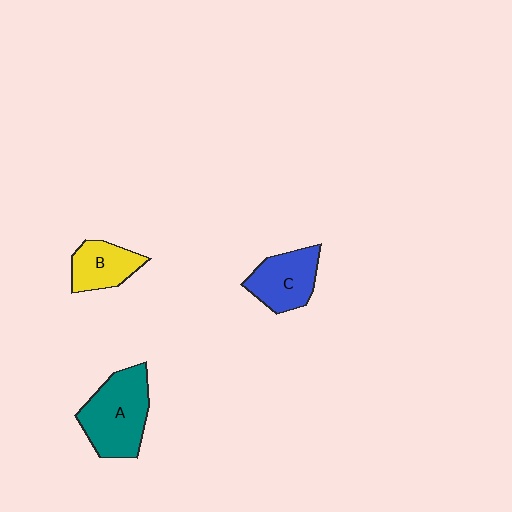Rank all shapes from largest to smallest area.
From largest to smallest: A (teal), C (blue), B (yellow).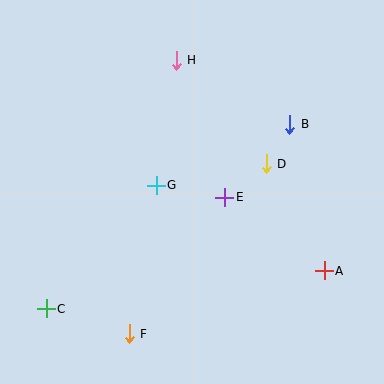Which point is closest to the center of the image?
Point E at (225, 197) is closest to the center.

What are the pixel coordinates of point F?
Point F is at (129, 334).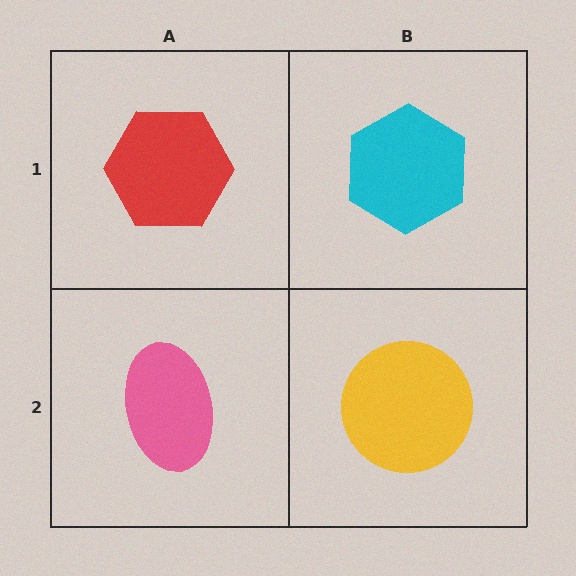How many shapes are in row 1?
2 shapes.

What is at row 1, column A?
A red hexagon.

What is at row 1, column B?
A cyan hexagon.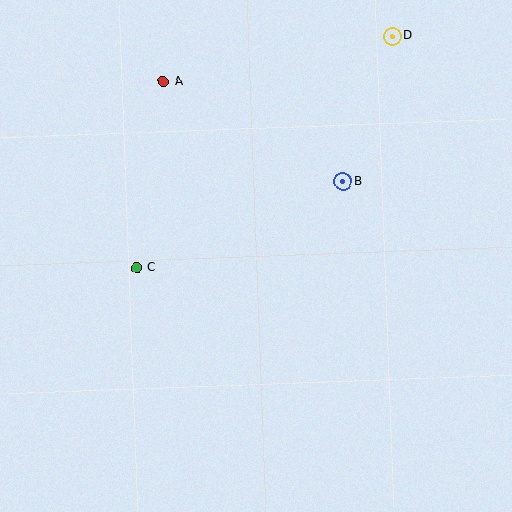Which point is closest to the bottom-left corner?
Point C is closest to the bottom-left corner.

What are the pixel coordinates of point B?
Point B is at (343, 182).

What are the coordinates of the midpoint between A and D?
The midpoint between A and D is at (278, 59).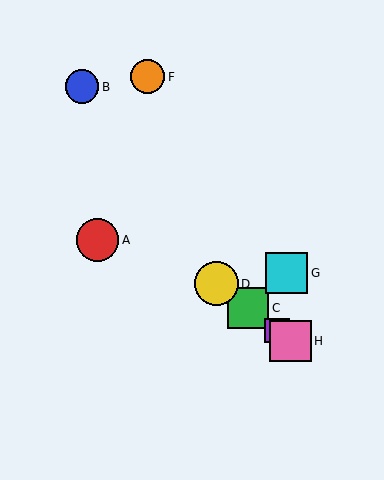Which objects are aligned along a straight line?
Objects C, D, E, H are aligned along a straight line.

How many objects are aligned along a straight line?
4 objects (C, D, E, H) are aligned along a straight line.